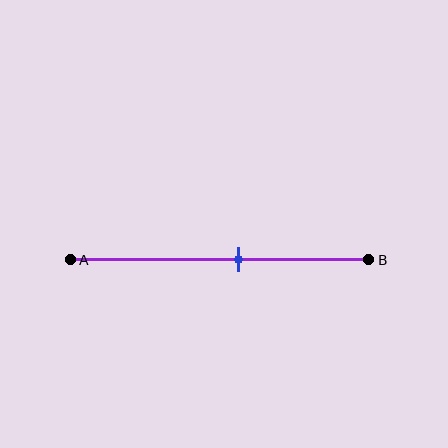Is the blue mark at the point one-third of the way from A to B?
No, the mark is at about 55% from A, not at the 33% one-third point.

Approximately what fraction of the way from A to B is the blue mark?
The blue mark is approximately 55% of the way from A to B.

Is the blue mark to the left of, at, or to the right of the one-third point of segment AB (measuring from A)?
The blue mark is to the right of the one-third point of segment AB.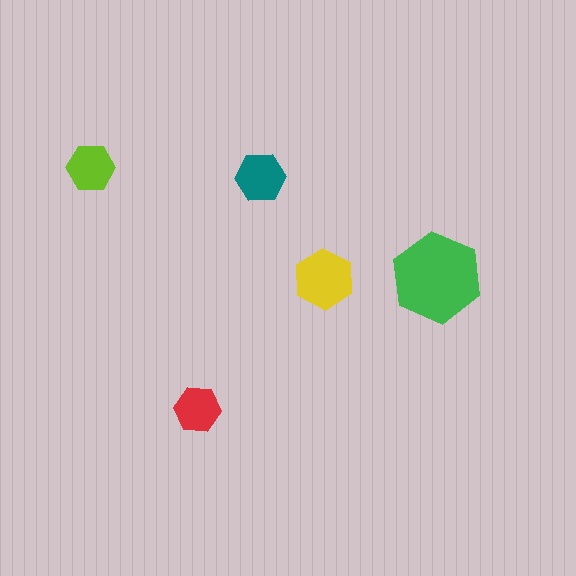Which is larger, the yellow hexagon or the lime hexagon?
The yellow one.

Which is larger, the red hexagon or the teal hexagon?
The teal one.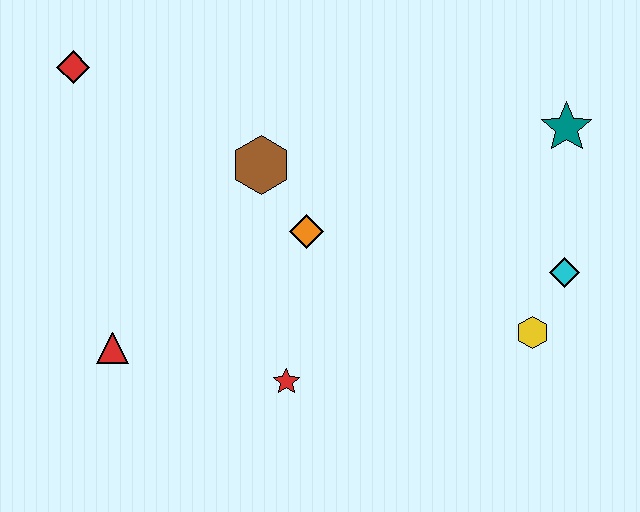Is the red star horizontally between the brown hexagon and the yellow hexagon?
Yes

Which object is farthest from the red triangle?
The teal star is farthest from the red triangle.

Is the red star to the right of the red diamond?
Yes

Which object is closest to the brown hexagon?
The orange diamond is closest to the brown hexagon.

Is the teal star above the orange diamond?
Yes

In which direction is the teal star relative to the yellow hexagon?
The teal star is above the yellow hexagon.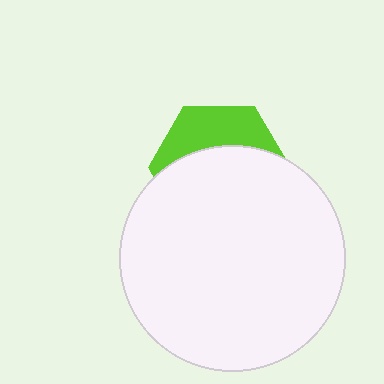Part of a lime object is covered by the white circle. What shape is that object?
It is a hexagon.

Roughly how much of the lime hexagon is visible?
A small part of it is visible (roughly 35%).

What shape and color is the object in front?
The object in front is a white circle.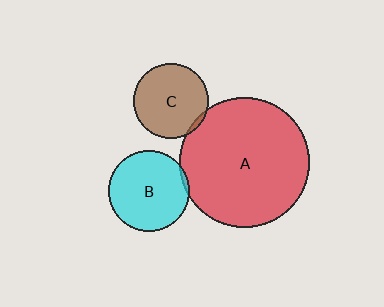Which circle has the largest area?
Circle A (red).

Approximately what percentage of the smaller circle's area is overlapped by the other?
Approximately 5%.